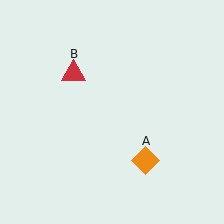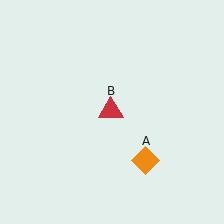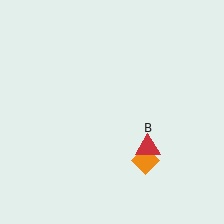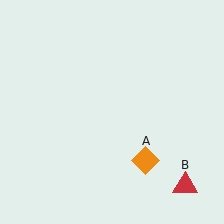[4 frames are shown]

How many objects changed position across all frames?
1 object changed position: red triangle (object B).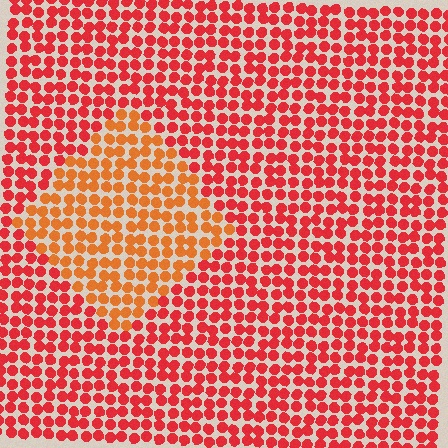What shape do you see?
I see a diamond.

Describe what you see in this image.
The image is filled with small red elements in a uniform arrangement. A diamond-shaped region is visible where the elements are tinted to a slightly different hue, forming a subtle color boundary.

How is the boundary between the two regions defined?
The boundary is defined purely by a slight shift in hue (about 29 degrees). Spacing, size, and orientation are identical on both sides.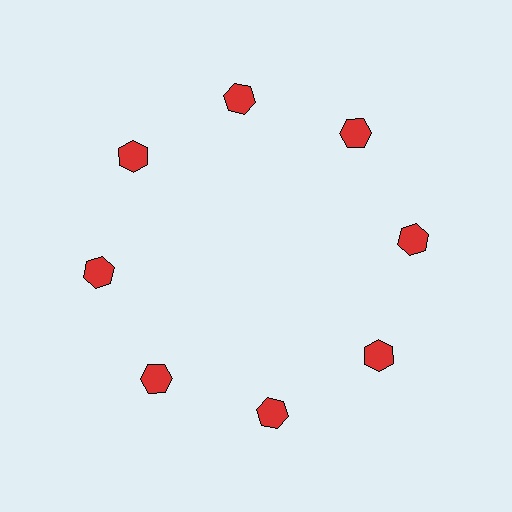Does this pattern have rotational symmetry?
Yes, this pattern has 8-fold rotational symmetry. It looks the same after rotating 45 degrees around the center.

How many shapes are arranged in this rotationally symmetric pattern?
There are 8 shapes, arranged in 8 groups of 1.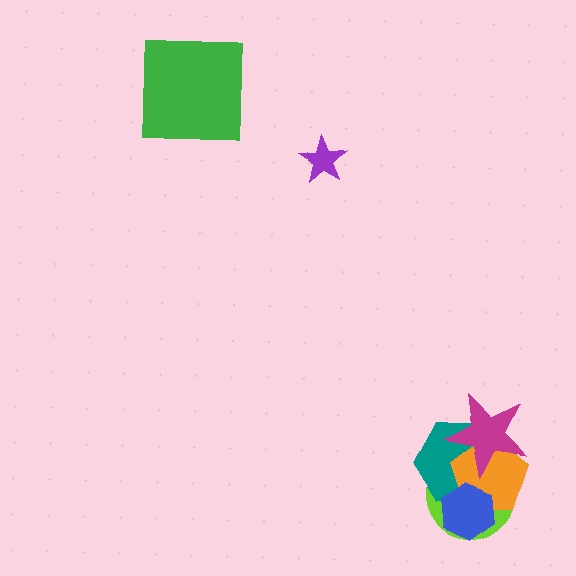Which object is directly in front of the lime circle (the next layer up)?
The teal hexagon is directly in front of the lime circle.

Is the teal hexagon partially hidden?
Yes, it is partially covered by another shape.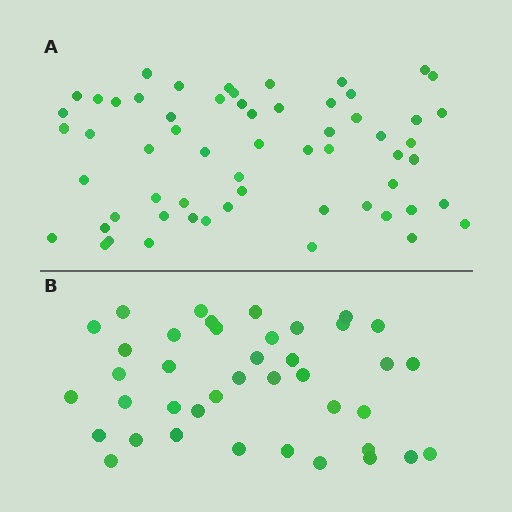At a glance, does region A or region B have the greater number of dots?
Region A (the top region) has more dots.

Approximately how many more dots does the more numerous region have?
Region A has approximately 20 more dots than region B.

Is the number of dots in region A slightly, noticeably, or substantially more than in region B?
Region A has substantially more. The ratio is roughly 1.5 to 1.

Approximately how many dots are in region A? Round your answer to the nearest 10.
About 60 dots.